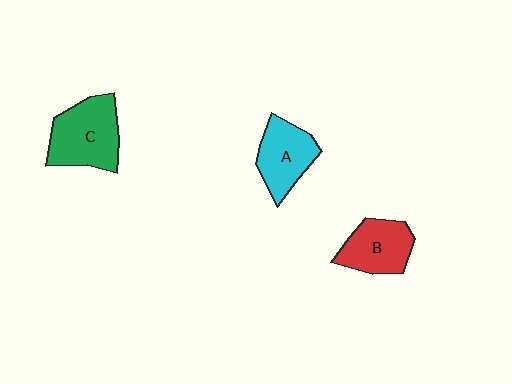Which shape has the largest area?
Shape C (green).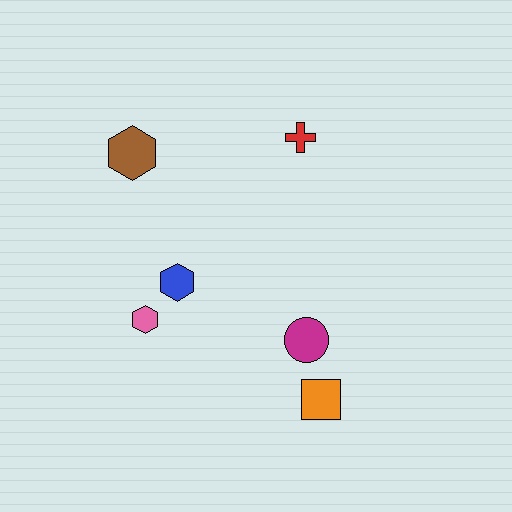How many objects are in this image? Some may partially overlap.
There are 6 objects.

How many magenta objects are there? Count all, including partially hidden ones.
There is 1 magenta object.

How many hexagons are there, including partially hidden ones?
There are 3 hexagons.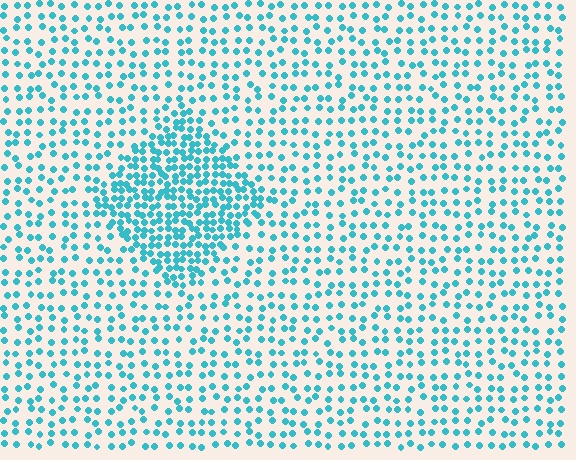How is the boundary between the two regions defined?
The boundary is defined by a change in element density (approximately 2.2x ratio). All elements are the same color, size, and shape.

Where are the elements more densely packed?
The elements are more densely packed inside the diamond boundary.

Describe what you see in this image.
The image contains small cyan elements arranged at two different densities. A diamond-shaped region is visible where the elements are more densely packed than the surrounding area.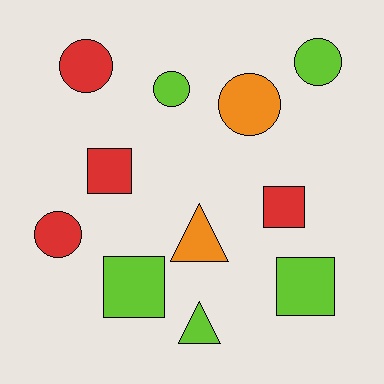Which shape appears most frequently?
Circle, with 5 objects.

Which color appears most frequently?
Lime, with 5 objects.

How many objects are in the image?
There are 11 objects.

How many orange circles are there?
There is 1 orange circle.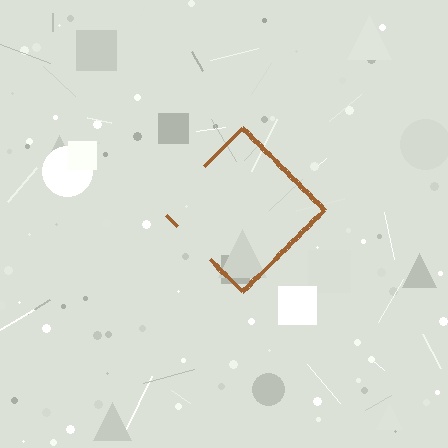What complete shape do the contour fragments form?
The contour fragments form a diamond.